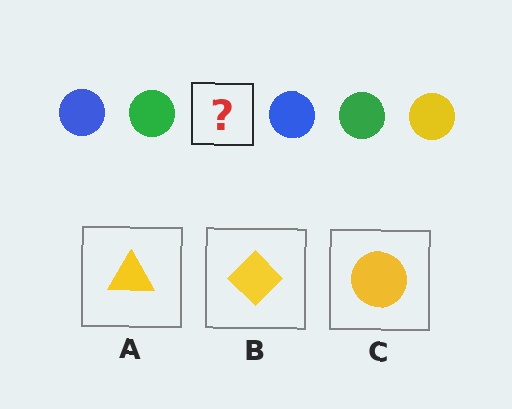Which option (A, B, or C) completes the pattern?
C.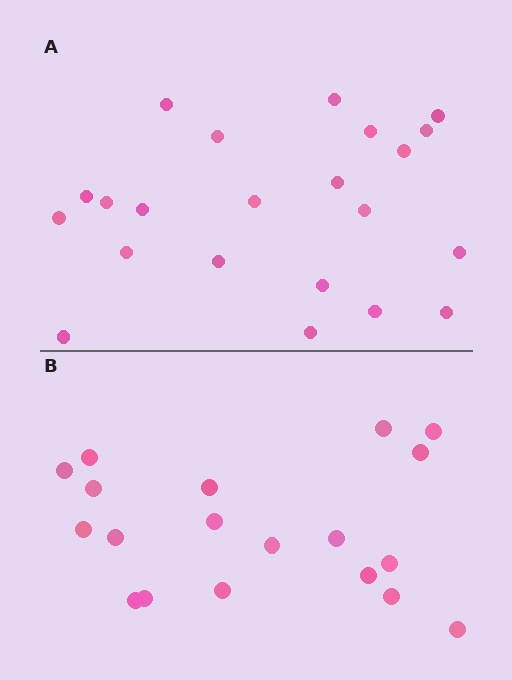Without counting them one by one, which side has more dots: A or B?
Region A (the top region) has more dots.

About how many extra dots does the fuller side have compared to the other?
Region A has just a few more — roughly 2 or 3 more dots than region B.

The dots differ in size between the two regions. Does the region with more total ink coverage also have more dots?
No. Region B has more total ink coverage because its dots are larger, but region A actually contains more individual dots. Total area can be misleading — the number of items is what matters here.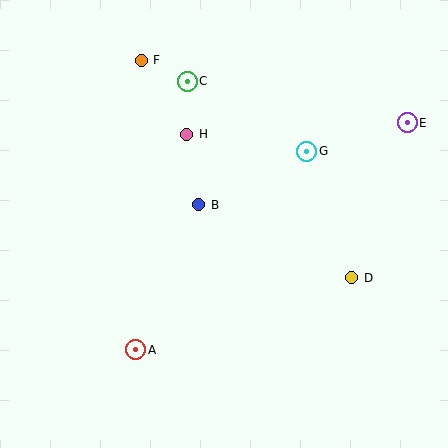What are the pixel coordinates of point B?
Point B is at (199, 205).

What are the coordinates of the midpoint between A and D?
The midpoint between A and D is at (244, 314).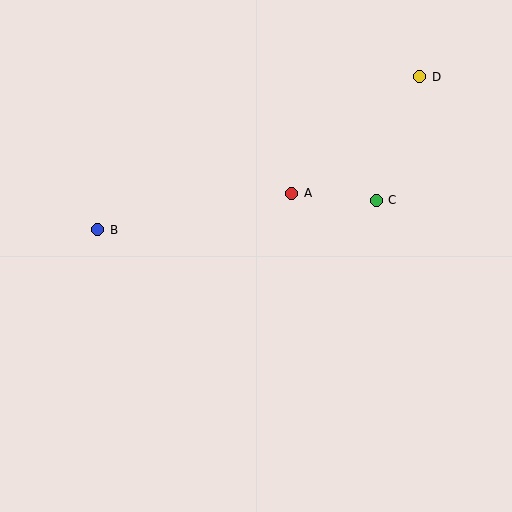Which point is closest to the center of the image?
Point A at (292, 193) is closest to the center.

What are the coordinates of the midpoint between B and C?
The midpoint between B and C is at (237, 215).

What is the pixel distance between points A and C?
The distance between A and C is 85 pixels.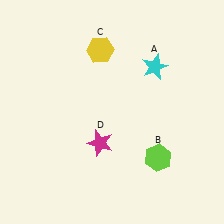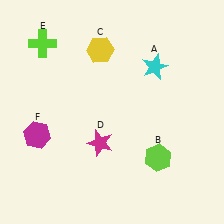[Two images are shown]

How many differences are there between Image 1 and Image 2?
There are 2 differences between the two images.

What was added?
A lime cross (E), a magenta hexagon (F) were added in Image 2.